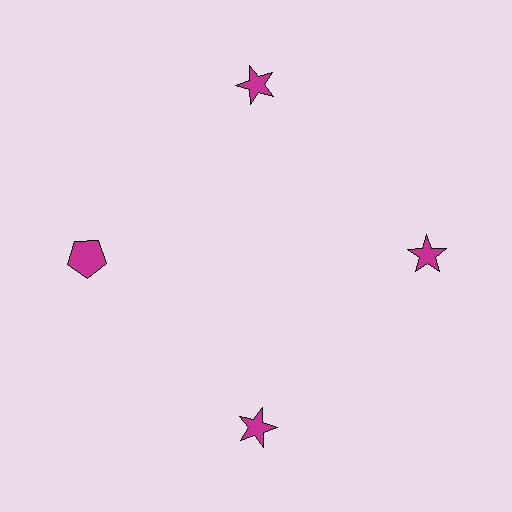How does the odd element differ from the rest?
It has a different shape: pentagon instead of star.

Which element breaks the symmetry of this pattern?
The magenta pentagon at roughly the 9 o'clock position breaks the symmetry. All other shapes are magenta stars.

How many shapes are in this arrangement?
There are 4 shapes arranged in a ring pattern.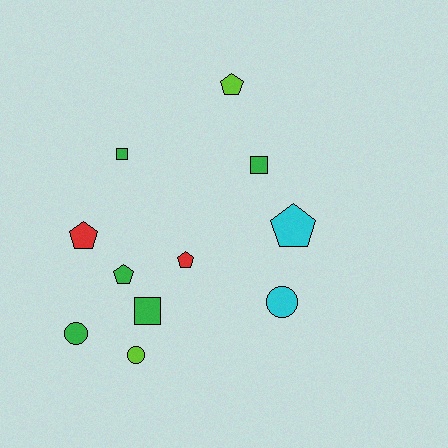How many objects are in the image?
There are 11 objects.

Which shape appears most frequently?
Pentagon, with 5 objects.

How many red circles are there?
There are no red circles.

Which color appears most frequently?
Green, with 5 objects.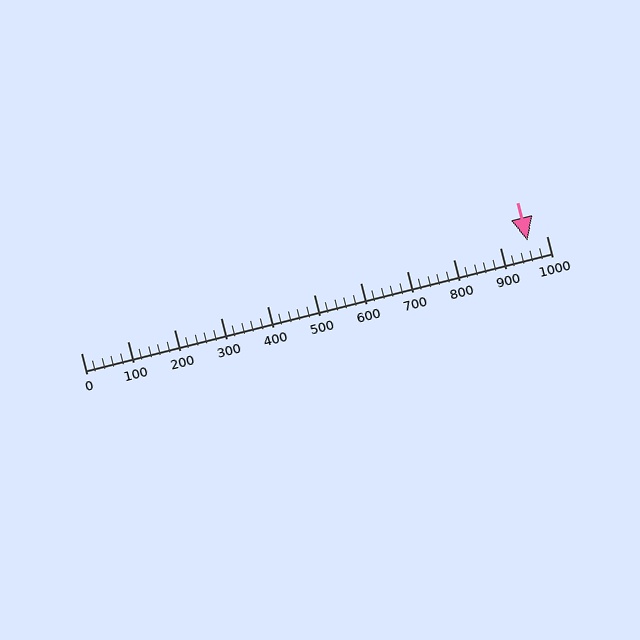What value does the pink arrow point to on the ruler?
The pink arrow points to approximately 960.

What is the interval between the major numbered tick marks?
The major tick marks are spaced 100 units apart.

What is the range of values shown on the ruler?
The ruler shows values from 0 to 1000.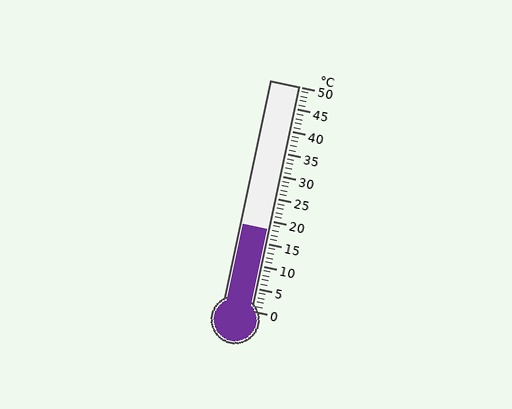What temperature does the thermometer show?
The thermometer shows approximately 18°C.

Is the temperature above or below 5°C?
The temperature is above 5°C.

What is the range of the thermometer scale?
The thermometer scale ranges from 0°C to 50°C.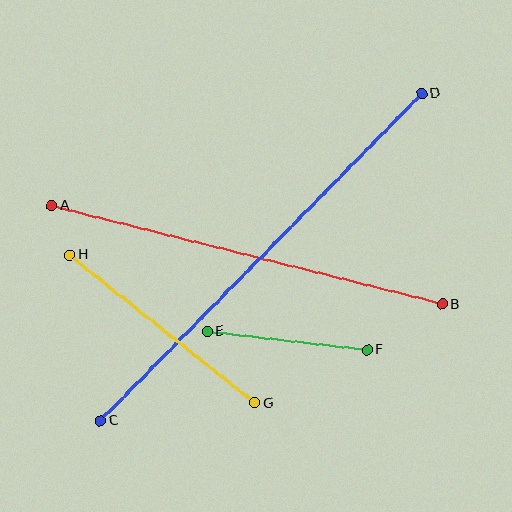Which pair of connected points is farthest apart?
Points C and D are farthest apart.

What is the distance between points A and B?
The distance is approximately 403 pixels.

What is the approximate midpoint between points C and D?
The midpoint is at approximately (261, 257) pixels.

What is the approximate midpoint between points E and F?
The midpoint is at approximately (287, 341) pixels.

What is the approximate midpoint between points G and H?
The midpoint is at approximately (162, 329) pixels.